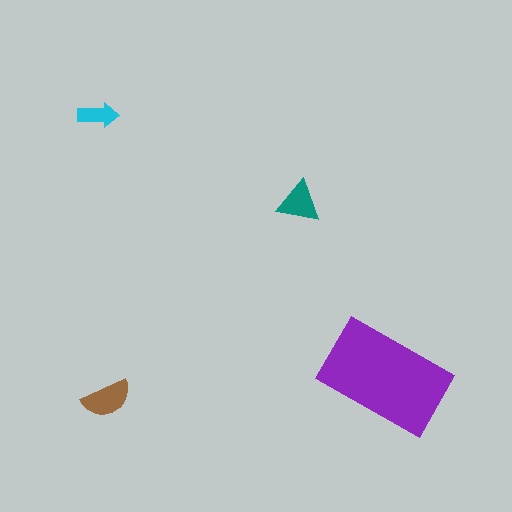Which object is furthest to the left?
The cyan arrow is leftmost.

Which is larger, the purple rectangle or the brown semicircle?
The purple rectangle.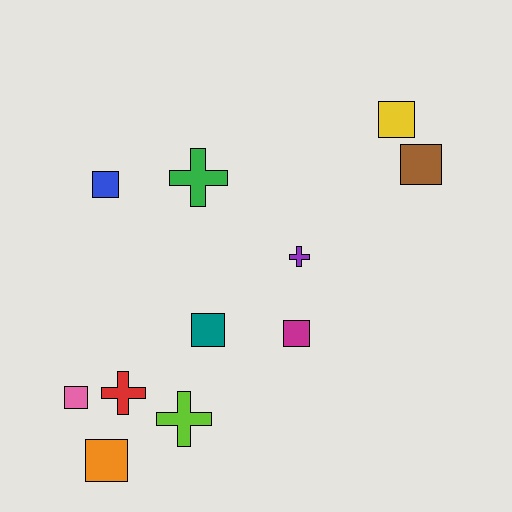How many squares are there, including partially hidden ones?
There are 7 squares.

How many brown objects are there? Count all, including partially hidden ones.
There is 1 brown object.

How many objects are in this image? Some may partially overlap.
There are 11 objects.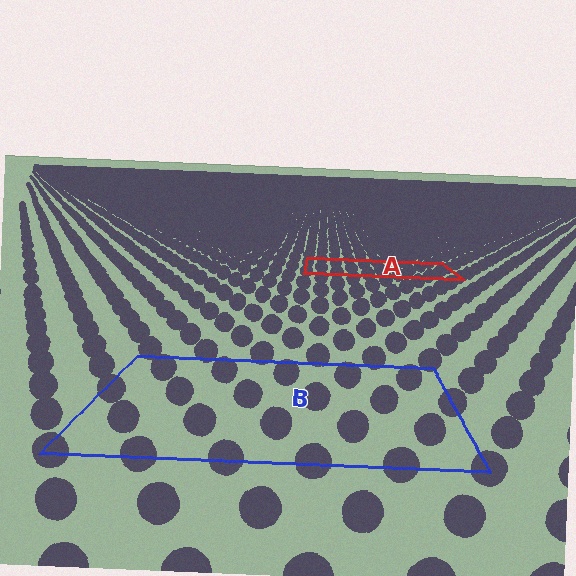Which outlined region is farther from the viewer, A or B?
Region A is farther from the viewer — the texture elements inside it appear smaller and more densely packed.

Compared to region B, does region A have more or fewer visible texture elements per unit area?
Region A has more texture elements per unit area — they are packed more densely because it is farther away.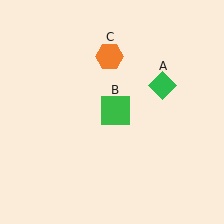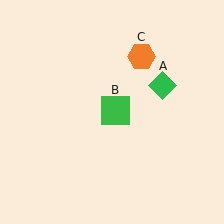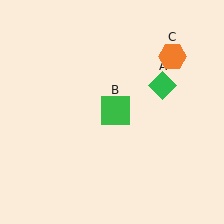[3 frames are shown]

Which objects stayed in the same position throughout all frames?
Green diamond (object A) and green square (object B) remained stationary.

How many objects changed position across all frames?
1 object changed position: orange hexagon (object C).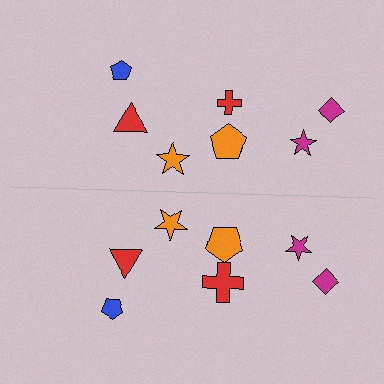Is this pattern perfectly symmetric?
No, the pattern is not perfectly symmetric. The red cross on the bottom side has a different size than its mirror counterpart.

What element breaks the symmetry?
The red cross on the bottom side has a different size than its mirror counterpart.